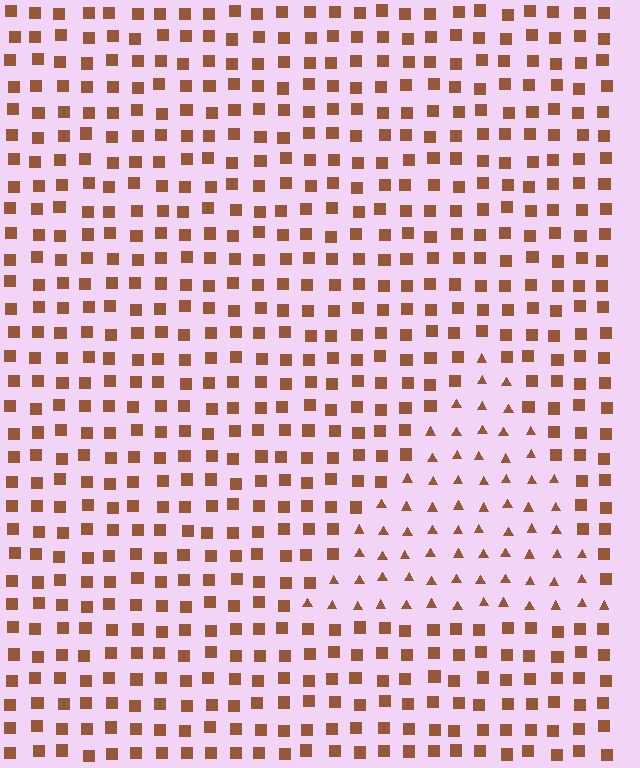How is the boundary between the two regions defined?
The boundary is defined by a change in element shape: triangles inside vs. squares outside. All elements share the same color and spacing.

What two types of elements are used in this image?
The image uses triangles inside the triangle region and squares outside it.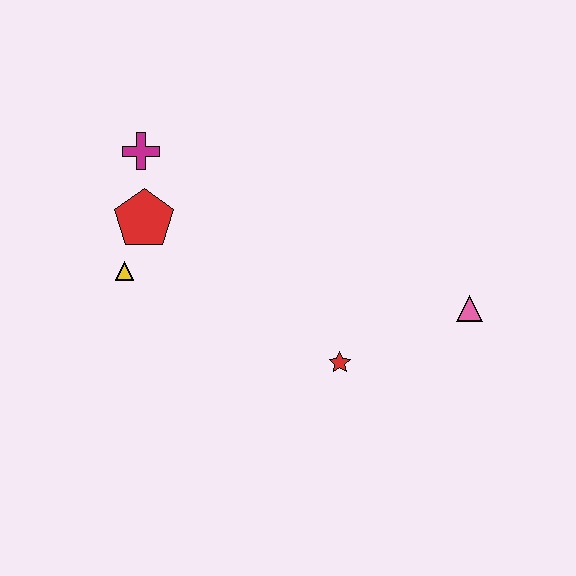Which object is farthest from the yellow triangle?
The pink triangle is farthest from the yellow triangle.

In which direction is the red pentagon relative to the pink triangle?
The red pentagon is to the left of the pink triangle.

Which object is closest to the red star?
The pink triangle is closest to the red star.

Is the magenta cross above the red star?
Yes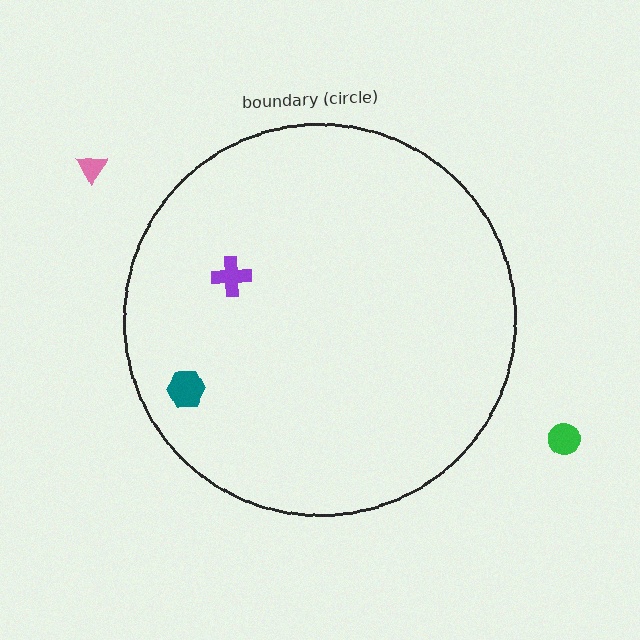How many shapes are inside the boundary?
2 inside, 2 outside.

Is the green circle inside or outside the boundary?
Outside.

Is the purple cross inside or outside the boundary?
Inside.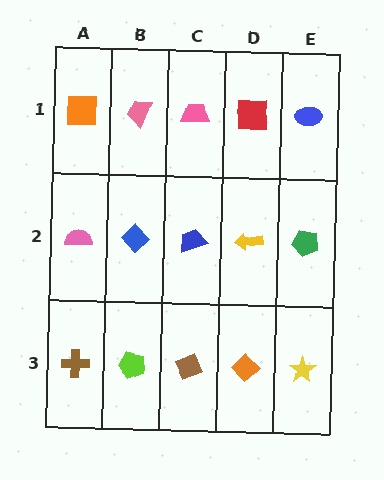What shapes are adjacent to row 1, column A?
A pink semicircle (row 2, column A), a pink trapezoid (row 1, column B).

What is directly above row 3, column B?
A blue diamond.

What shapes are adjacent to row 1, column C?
A blue trapezoid (row 2, column C), a pink trapezoid (row 1, column B), a red square (row 1, column D).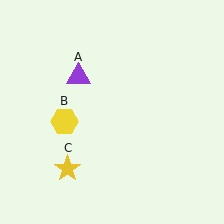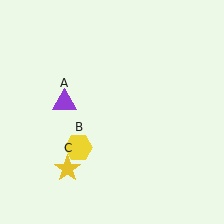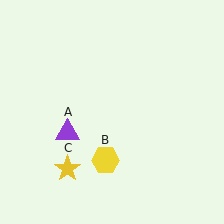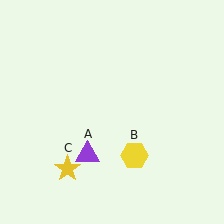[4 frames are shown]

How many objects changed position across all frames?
2 objects changed position: purple triangle (object A), yellow hexagon (object B).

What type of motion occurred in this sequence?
The purple triangle (object A), yellow hexagon (object B) rotated counterclockwise around the center of the scene.